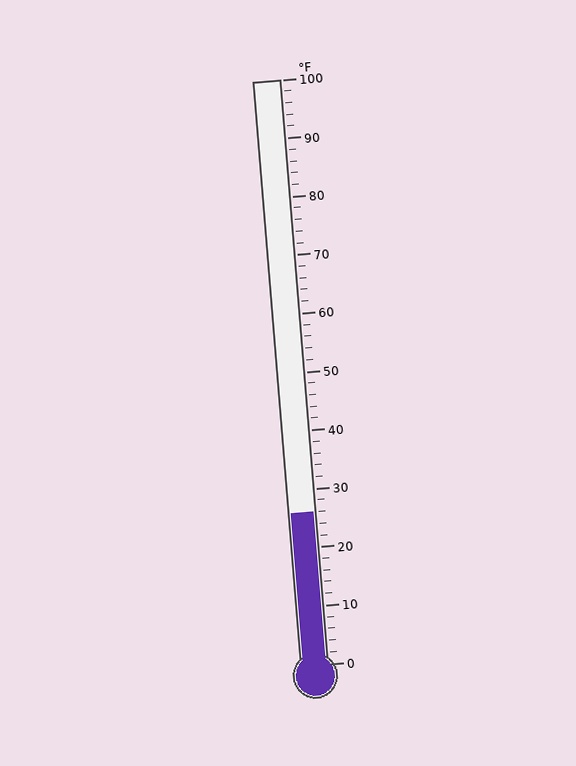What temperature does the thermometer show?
The thermometer shows approximately 26°F.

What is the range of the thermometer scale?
The thermometer scale ranges from 0°F to 100°F.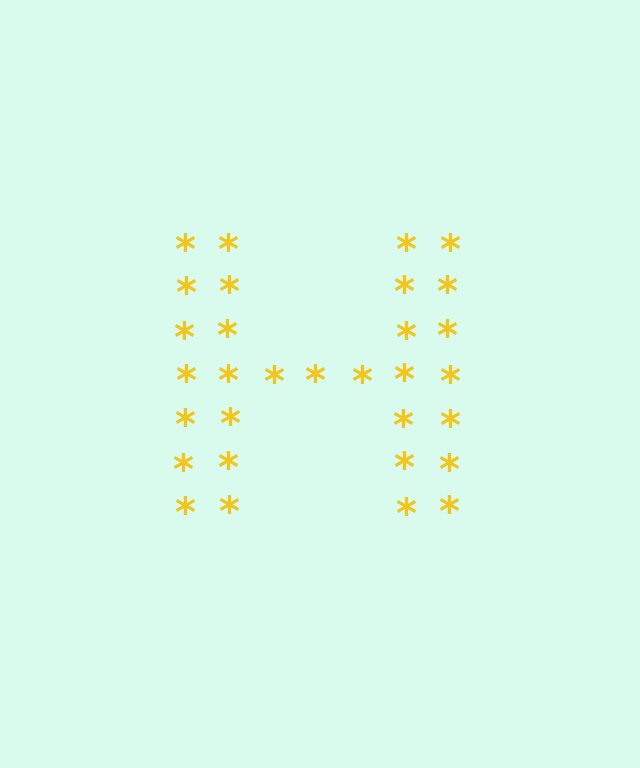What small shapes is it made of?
It is made of small asterisks.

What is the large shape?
The large shape is the letter H.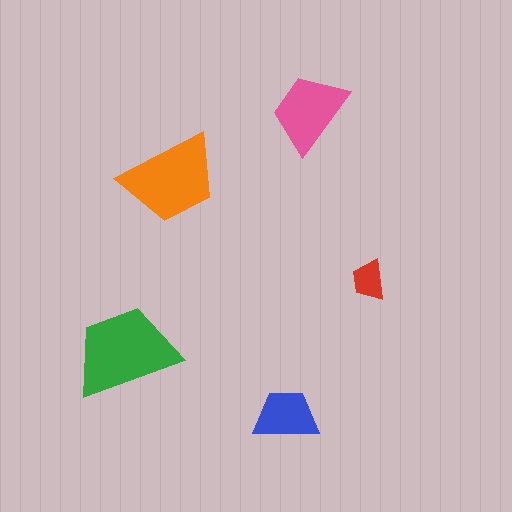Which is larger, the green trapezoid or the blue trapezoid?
The green one.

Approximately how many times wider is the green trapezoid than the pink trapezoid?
About 1.5 times wider.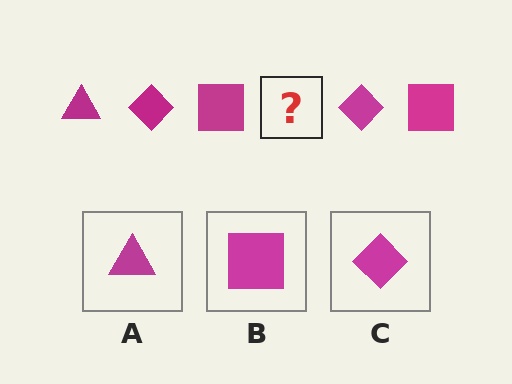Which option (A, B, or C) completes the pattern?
A.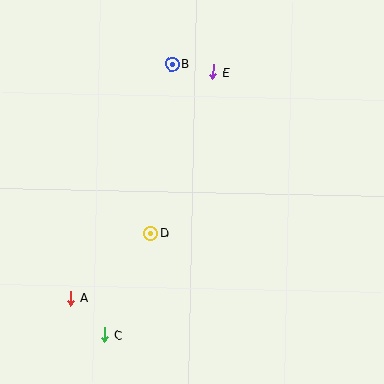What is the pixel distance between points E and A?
The distance between E and A is 267 pixels.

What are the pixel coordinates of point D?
Point D is at (151, 233).